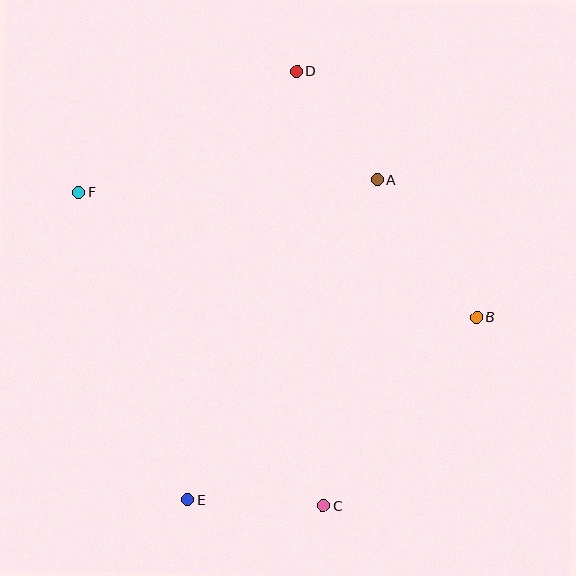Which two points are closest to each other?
Points A and D are closest to each other.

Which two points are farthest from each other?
Points D and E are farthest from each other.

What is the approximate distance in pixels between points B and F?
The distance between B and F is approximately 417 pixels.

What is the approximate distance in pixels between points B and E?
The distance between B and E is approximately 342 pixels.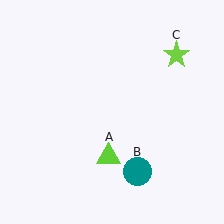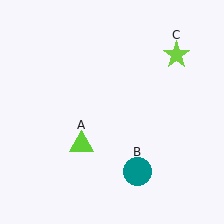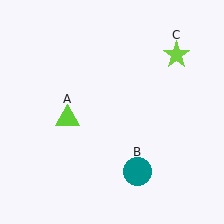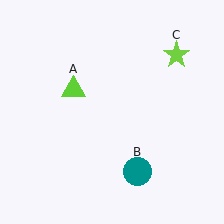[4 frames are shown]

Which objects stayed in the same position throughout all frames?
Teal circle (object B) and lime star (object C) remained stationary.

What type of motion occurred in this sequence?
The lime triangle (object A) rotated clockwise around the center of the scene.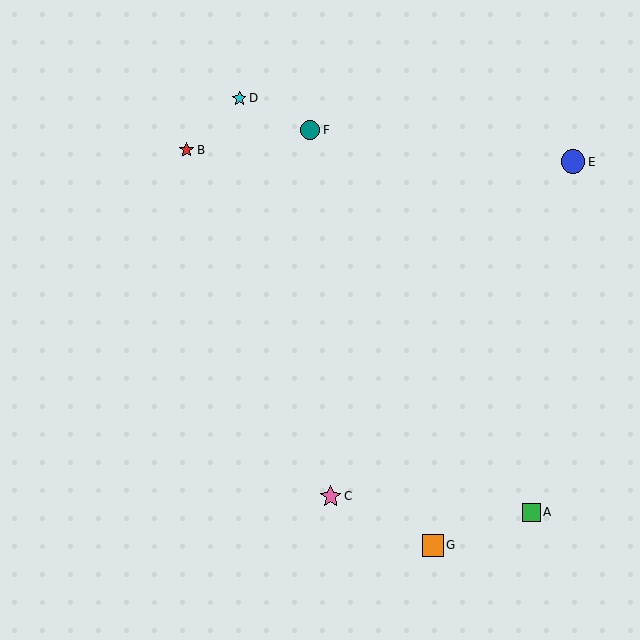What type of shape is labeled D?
Shape D is a cyan star.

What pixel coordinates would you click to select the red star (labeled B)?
Click at (187, 150) to select the red star B.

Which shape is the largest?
The blue circle (labeled E) is the largest.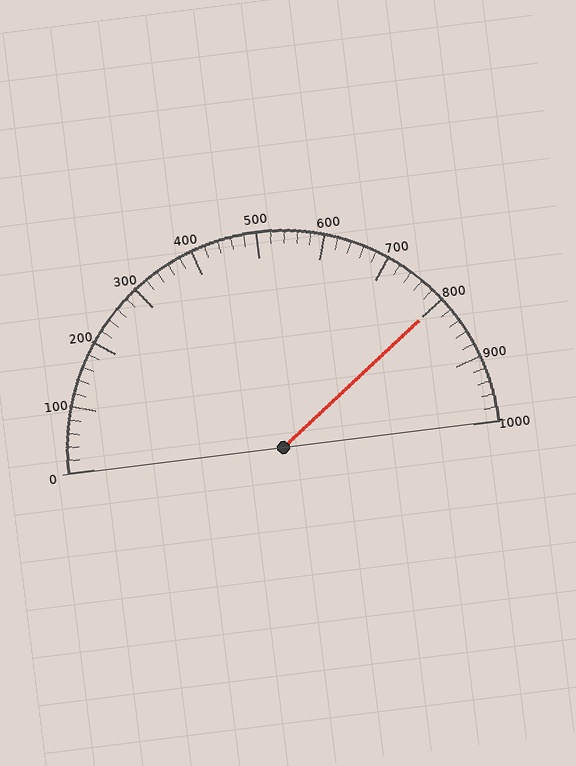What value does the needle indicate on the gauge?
The needle indicates approximately 800.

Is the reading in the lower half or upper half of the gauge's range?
The reading is in the upper half of the range (0 to 1000).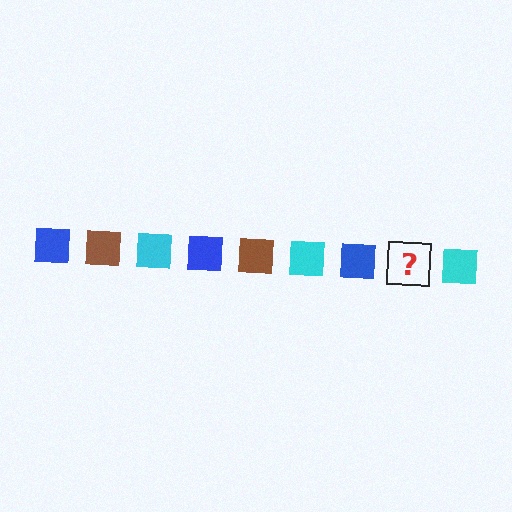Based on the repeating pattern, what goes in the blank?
The blank should be a brown square.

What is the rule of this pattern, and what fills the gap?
The rule is that the pattern cycles through blue, brown, cyan squares. The gap should be filled with a brown square.